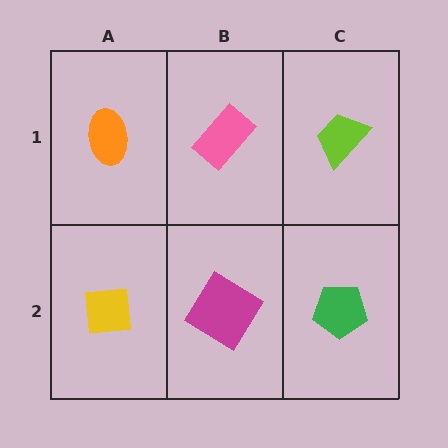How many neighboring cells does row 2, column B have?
3.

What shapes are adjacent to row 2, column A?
An orange ellipse (row 1, column A), a magenta diamond (row 2, column B).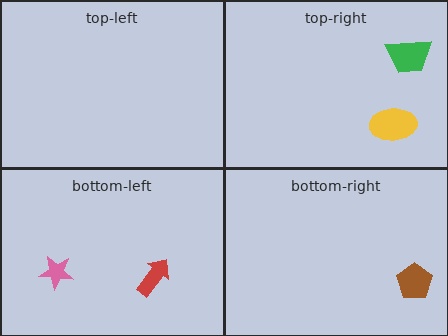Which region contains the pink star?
The bottom-left region.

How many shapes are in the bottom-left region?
2.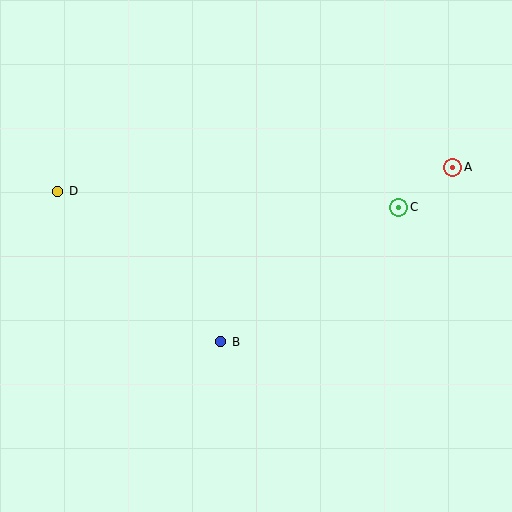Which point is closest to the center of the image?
Point B at (221, 342) is closest to the center.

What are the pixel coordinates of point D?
Point D is at (58, 191).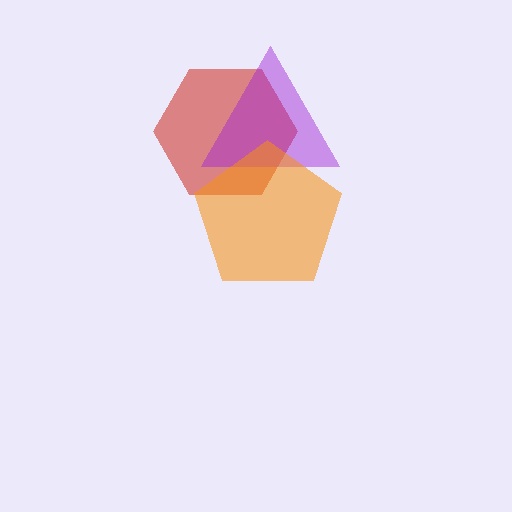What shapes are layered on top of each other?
The layered shapes are: a red hexagon, a purple triangle, an orange pentagon.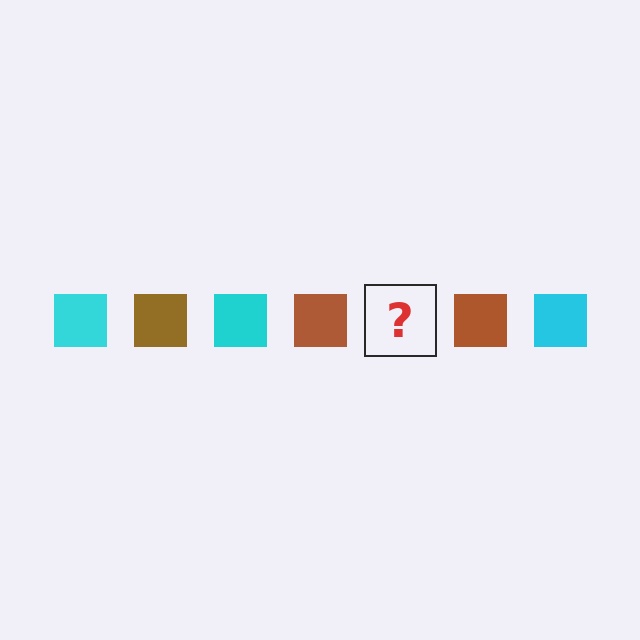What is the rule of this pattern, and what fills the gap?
The rule is that the pattern cycles through cyan, brown squares. The gap should be filled with a cyan square.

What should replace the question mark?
The question mark should be replaced with a cyan square.